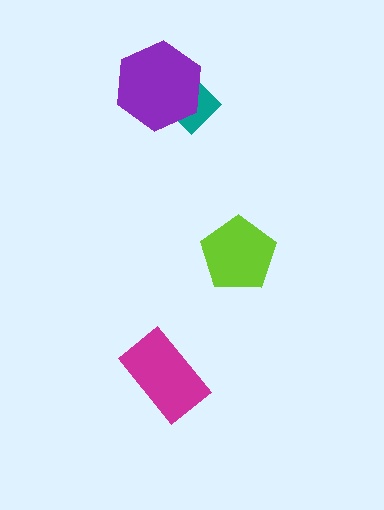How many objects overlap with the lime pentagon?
0 objects overlap with the lime pentagon.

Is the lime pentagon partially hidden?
No, no other shape covers it.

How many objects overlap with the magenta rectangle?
0 objects overlap with the magenta rectangle.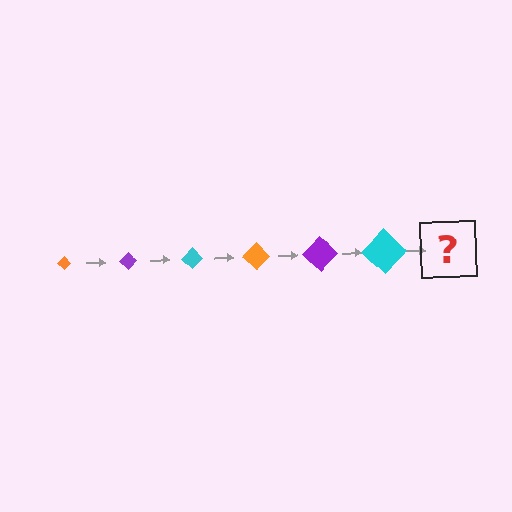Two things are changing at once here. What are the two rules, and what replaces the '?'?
The two rules are that the diamond grows larger each step and the color cycles through orange, purple, and cyan. The '?' should be an orange diamond, larger than the previous one.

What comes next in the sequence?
The next element should be an orange diamond, larger than the previous one.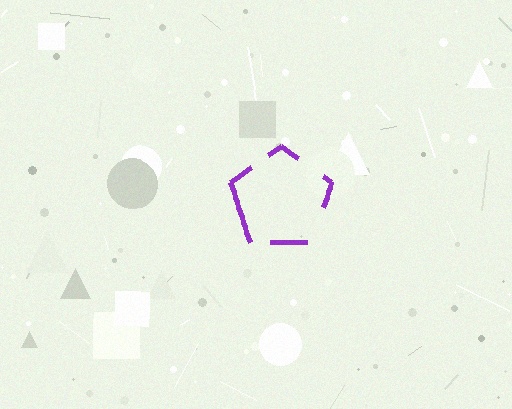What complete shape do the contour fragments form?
The contour fragments form a pentagon.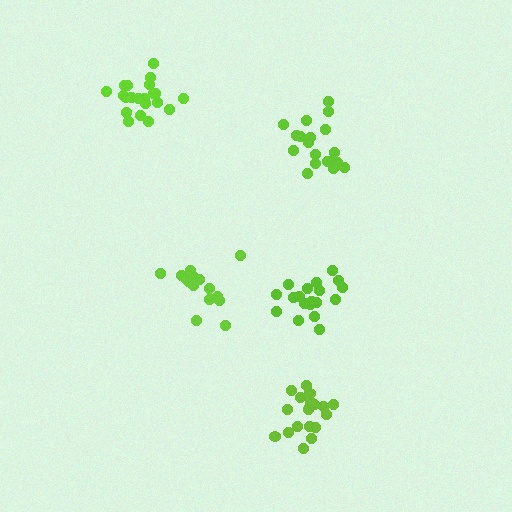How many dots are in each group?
Group 1: 19 dots, Group 2: 16 dots, Group 3: 19 dots, Group 4: 19 dots, Group 5: 21 dots (94 total).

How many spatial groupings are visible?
There are 5 spatial groupings.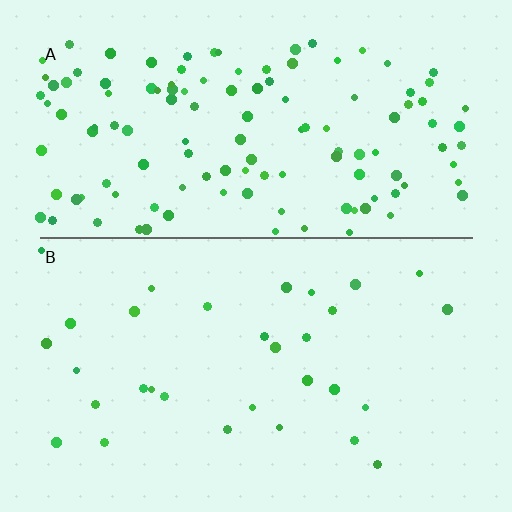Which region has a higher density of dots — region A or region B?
A (the top).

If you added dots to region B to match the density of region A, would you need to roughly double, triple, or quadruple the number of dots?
Approximately quadruple.